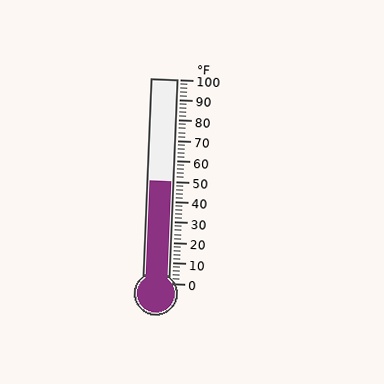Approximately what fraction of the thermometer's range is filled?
The thermometer is filled to approximately 50% of its range.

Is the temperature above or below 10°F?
The temperature is above 10°F.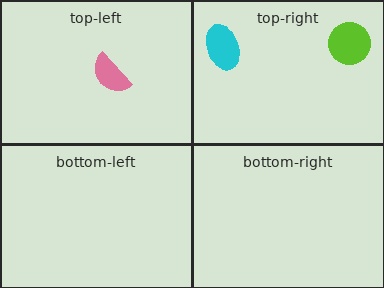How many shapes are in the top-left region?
1.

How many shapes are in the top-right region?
2.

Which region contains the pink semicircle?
The top-left region.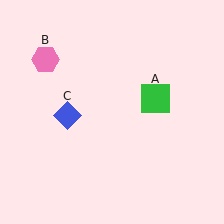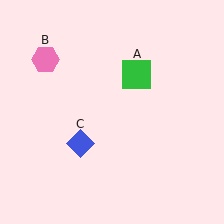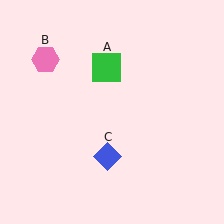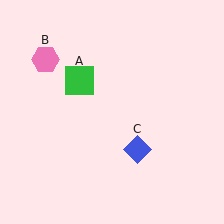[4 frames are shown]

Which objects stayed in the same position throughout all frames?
Pink hexagon (object B) remained stationary.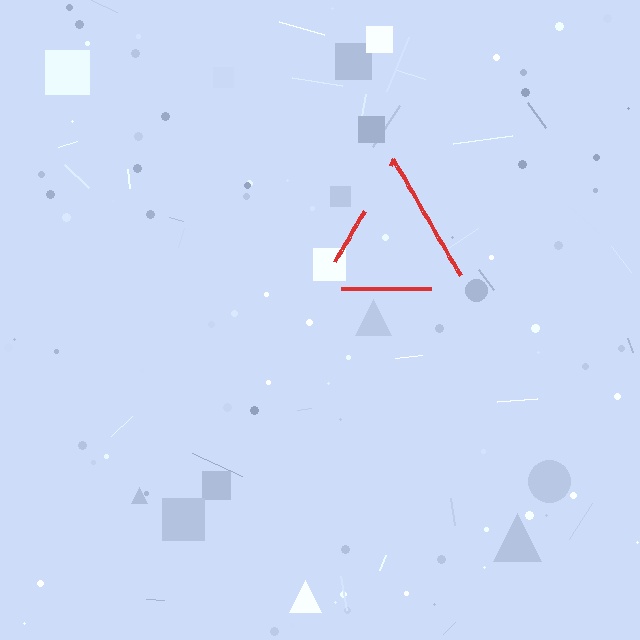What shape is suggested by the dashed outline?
The dashed outline suggests a triangle.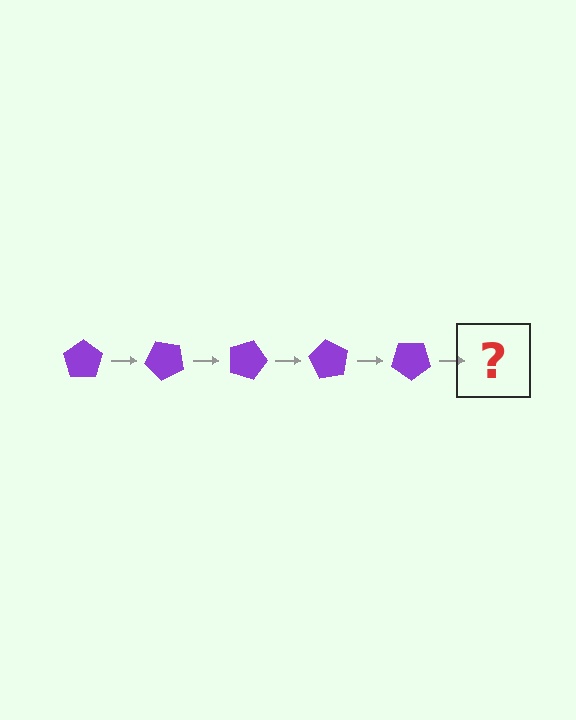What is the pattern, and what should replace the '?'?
The pattern is that the pentagon rotates 45 degrees each step. The '?' should be a purple pentagon rotated 225 degrees.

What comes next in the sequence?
The next element should be a purple pentagon rotated 225 degrees.